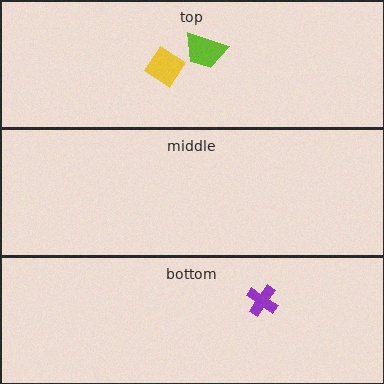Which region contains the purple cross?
The bottom region.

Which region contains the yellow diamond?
The top region.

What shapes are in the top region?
The lime trapezoid, the yellow diamond.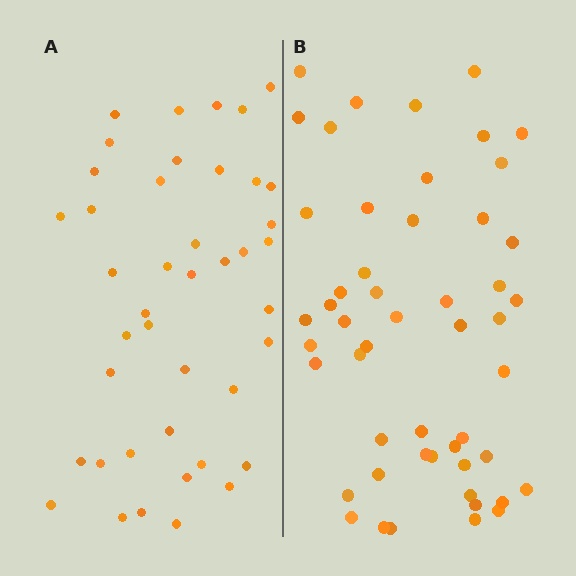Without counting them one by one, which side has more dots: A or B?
Region B (the right region) has more dots.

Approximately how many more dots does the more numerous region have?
Region B has roughly 8 or so more dots than region A.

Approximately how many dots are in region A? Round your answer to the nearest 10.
About 40 dots. (The exact count is 42, which rounds to 40.)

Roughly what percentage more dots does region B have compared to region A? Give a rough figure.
About 20% more.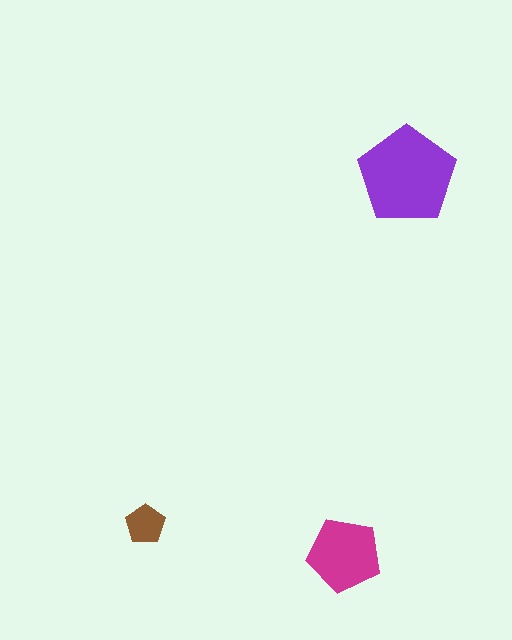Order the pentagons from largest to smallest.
the purple one, the magenta one, the brown one.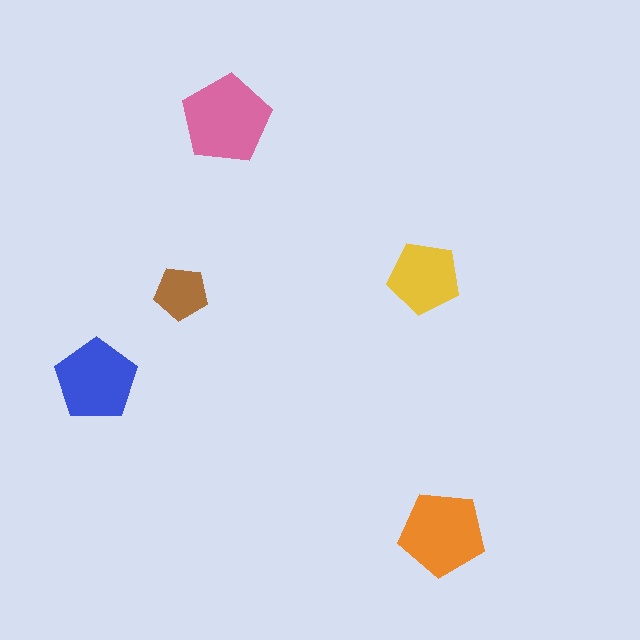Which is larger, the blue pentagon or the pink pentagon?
The pink one.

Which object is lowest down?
The orange pentagon is bottommost.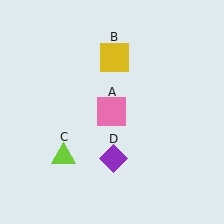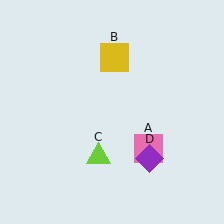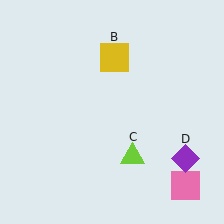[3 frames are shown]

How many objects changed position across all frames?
3 objects changed position: pink square (object A), lime triangle (object C), purple diamond (object D).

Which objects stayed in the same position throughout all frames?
Yellow square (object B) remained stationary.